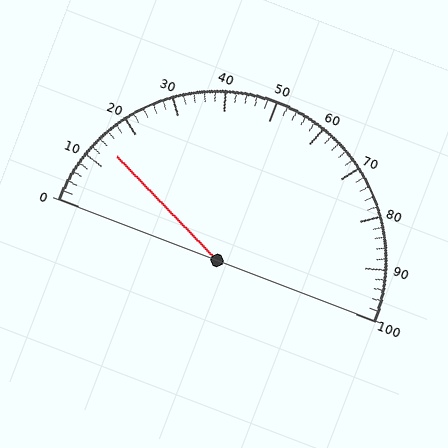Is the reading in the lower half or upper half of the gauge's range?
The reading is in the lower half of the range (0 to 100).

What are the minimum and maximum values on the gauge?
The gauge ranges from 0 to 100.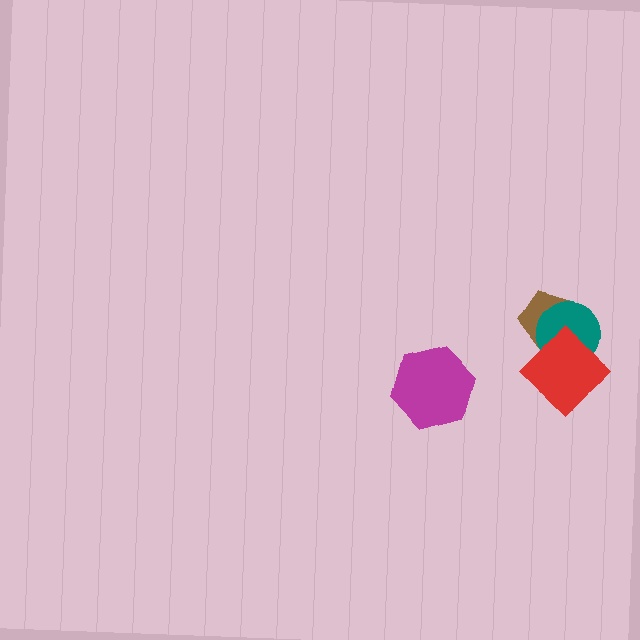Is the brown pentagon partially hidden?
Yes, it is partially covered by another shape.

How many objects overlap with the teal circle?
2 objects overlap with the teal circle.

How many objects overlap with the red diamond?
2 objects overlap with the red diamond.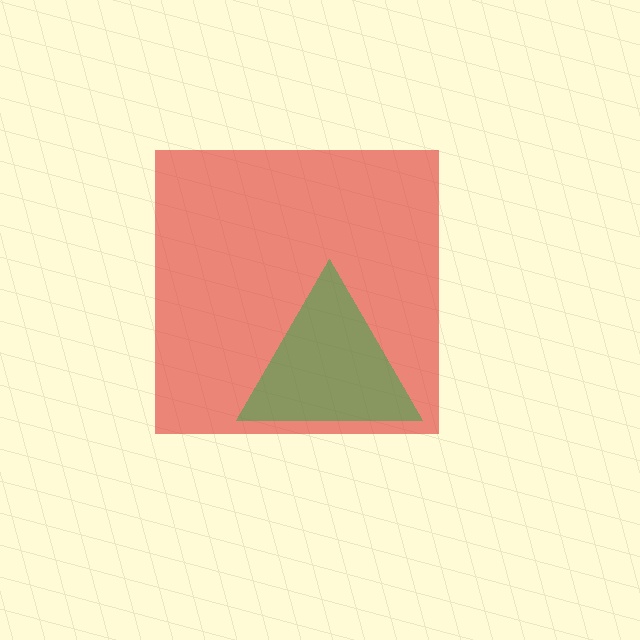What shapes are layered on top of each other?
The layered shapes are: a red square, a green triangle.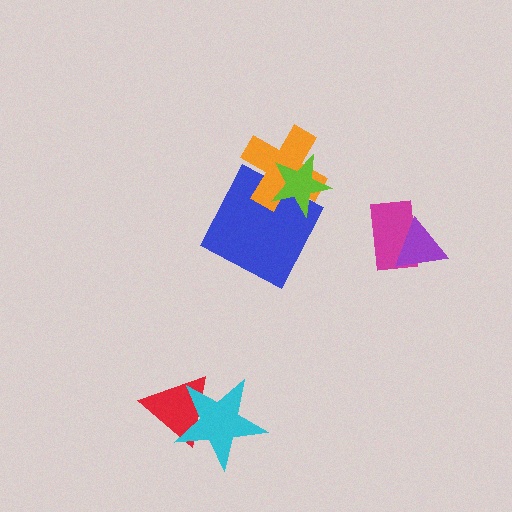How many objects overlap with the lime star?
2 objects overlap with the lime star.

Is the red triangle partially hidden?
Yes, it is partially covered by another shape.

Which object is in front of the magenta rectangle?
The purple triangle is in front of the magenta rectangle.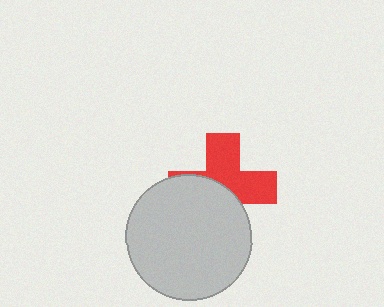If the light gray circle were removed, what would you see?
You would see the complete red cross.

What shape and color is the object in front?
The object in front is a light gray circle.